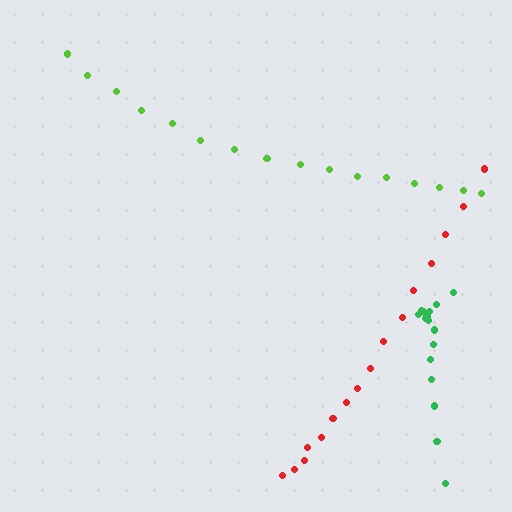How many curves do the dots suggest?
There are 3 distinct paths.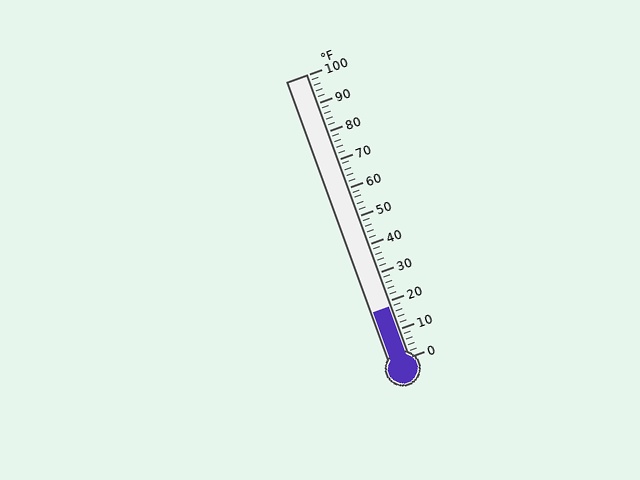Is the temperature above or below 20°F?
The temperature is below 20°F.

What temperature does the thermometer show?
The thermometer shows approximately 18°F.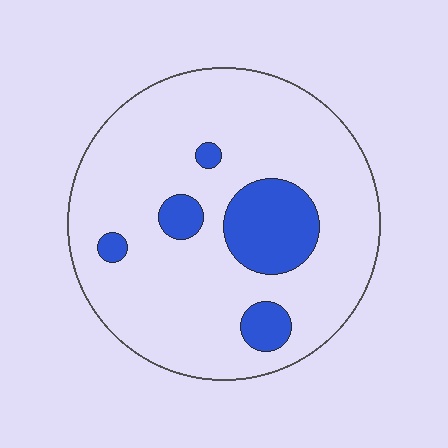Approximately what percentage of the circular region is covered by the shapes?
Approximately 15%.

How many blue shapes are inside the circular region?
5.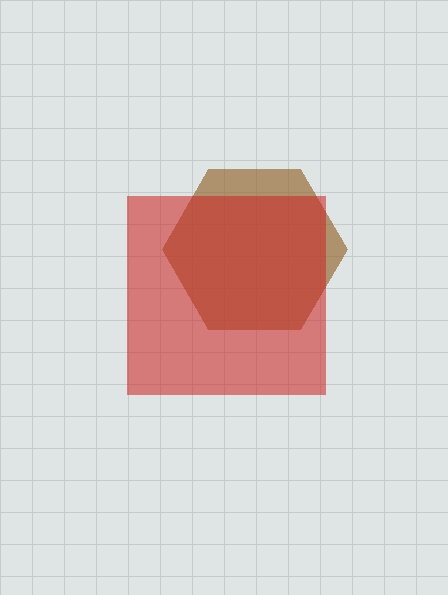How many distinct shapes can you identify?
There are 2 distinct shapes: a brown hexagon, a red square.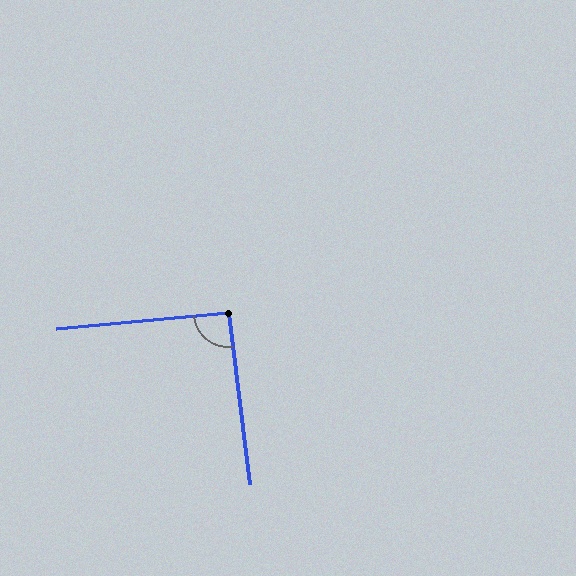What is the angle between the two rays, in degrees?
Approximately 91 degrees.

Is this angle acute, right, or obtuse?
It is approximately a right angle.